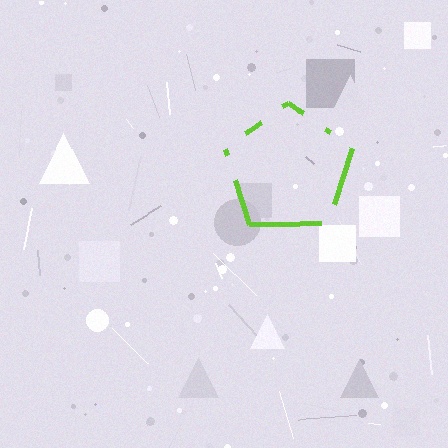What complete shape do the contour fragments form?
The contour fragments form a pentagon.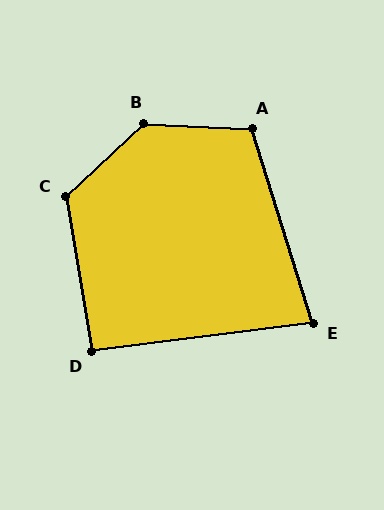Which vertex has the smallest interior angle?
E, at approximately 80 degrees.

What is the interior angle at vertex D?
Approximately 92 degrees (approximately right).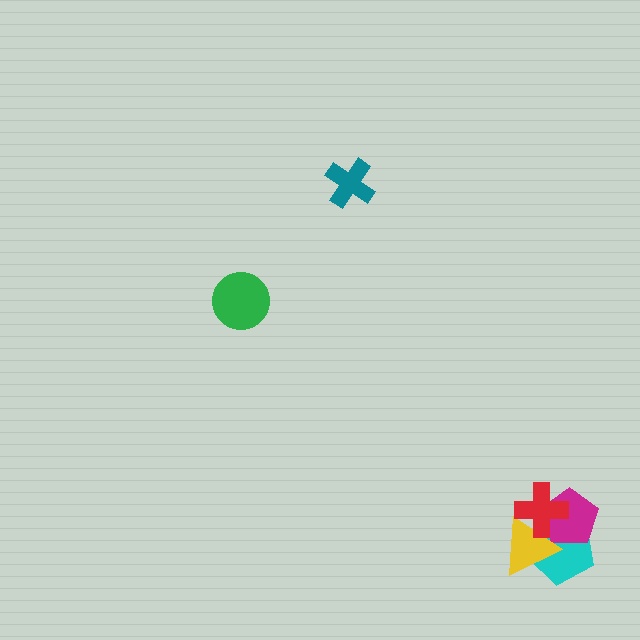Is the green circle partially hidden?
No, no other shape covers it.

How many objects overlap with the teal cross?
0 objects overlap with the teal cross.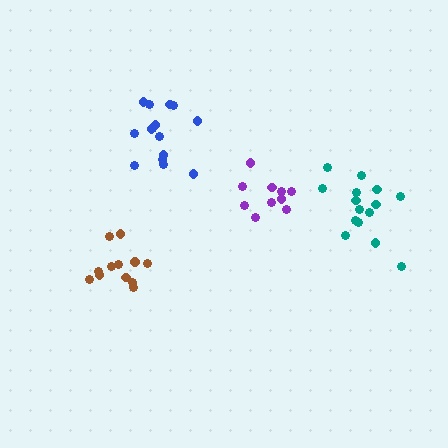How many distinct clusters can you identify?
There are 4 distinct clusters.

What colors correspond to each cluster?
The clusters are colored: purple, brown, blue, teal.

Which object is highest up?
The blue cluster is topmost.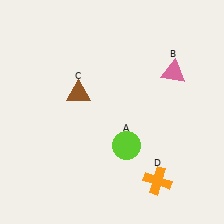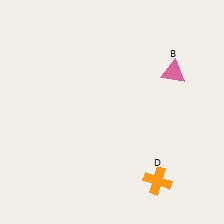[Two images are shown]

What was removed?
The brown triangle (C), the lime circle (A) were removed in Image 2.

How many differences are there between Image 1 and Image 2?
There are 2 differences between the two images.